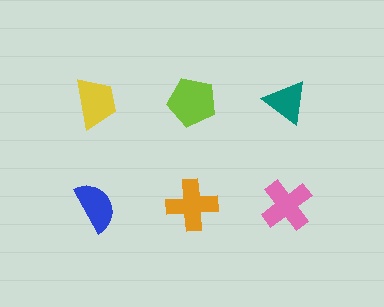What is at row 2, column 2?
An orange cross.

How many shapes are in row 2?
3 shapes.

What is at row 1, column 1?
A yellow trapezoid.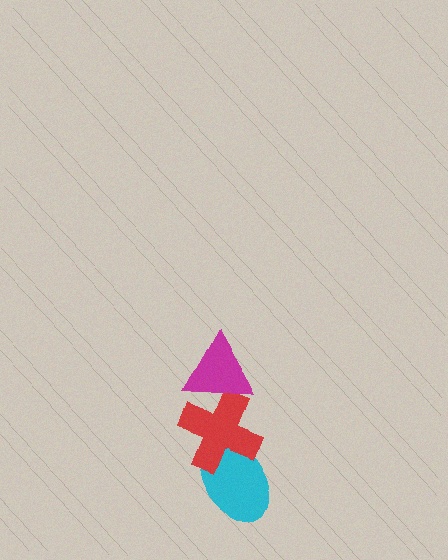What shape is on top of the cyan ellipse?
The red cross is on top of the cyan ellipse.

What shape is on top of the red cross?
The magenta triangle is on top of the red cross.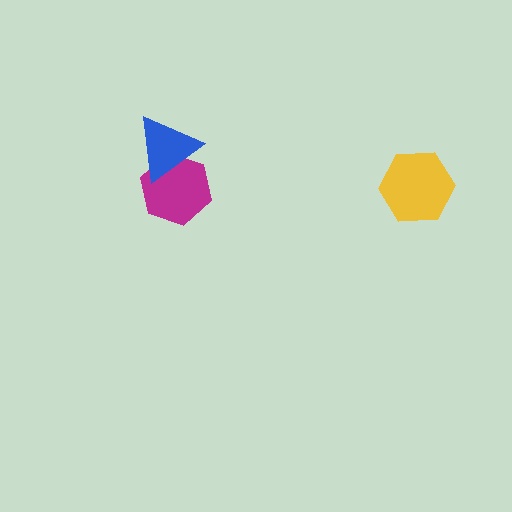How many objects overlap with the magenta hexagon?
1 object overlaps with the magenta hexagon.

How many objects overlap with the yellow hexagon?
0 objects overlap with the yellow hexagon.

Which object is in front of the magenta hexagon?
The blue triangle is in front of the magenta hexagon.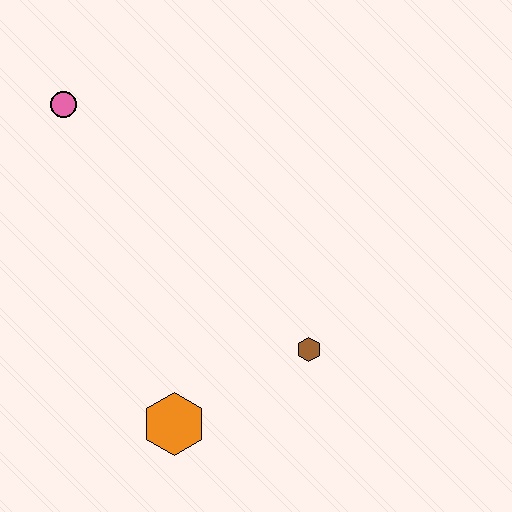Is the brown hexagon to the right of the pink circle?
Yes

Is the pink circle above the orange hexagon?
Yes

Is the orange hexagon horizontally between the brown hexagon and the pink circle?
Yes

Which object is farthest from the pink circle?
The brown hexagon is farthest from the pink circle.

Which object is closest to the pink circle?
The orange hexagon is closest to the pink circle.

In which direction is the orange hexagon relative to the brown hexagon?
The orange hexagon is to the left of the brown hexagon.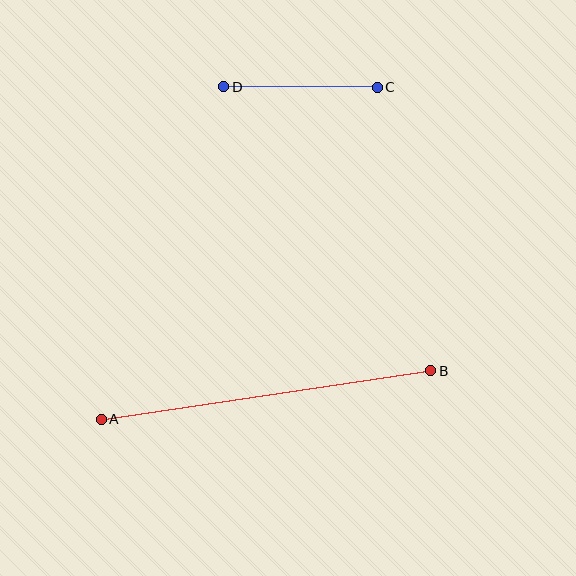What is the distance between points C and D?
The distance is approximately 154 pixels.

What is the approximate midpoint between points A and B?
The midpoint is at approximately (266, 395) pixels.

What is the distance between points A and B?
The distance is approximately 333 pixels.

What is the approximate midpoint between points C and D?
The midpoint is at approximately (300, 87) pixels.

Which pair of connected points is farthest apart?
Points A and B are farthest apart.